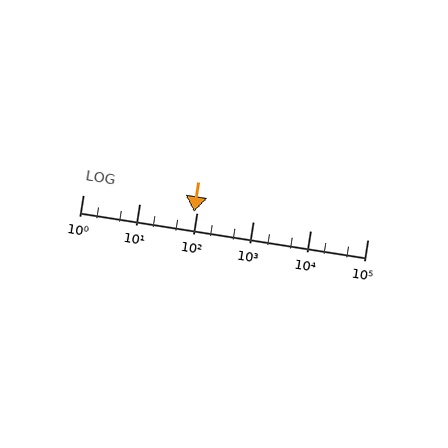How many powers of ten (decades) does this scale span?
The scale spans 5 decades, from 1 to 100000.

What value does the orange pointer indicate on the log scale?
The pointer indicates approximately 91.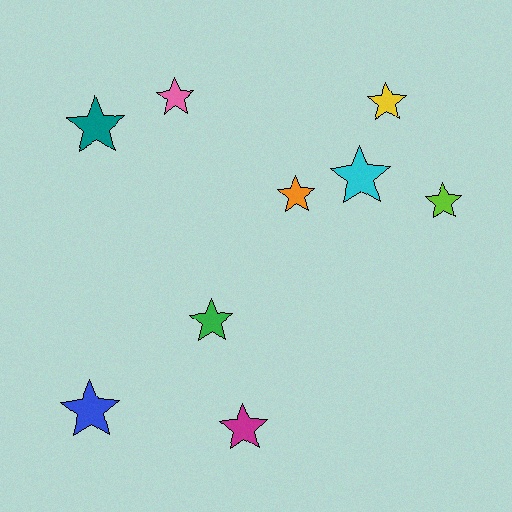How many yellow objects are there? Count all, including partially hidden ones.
There is 1 yellow object.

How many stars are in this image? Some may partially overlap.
There are 9 stars.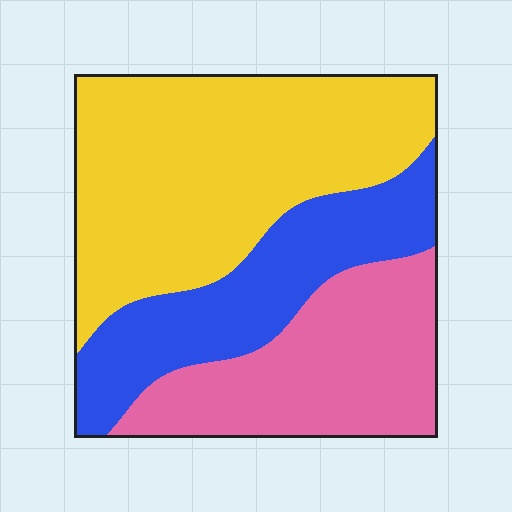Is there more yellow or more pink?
Yellow.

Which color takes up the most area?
Yellow, at roughly 45%.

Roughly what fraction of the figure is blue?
Blue covers 25% of the figure.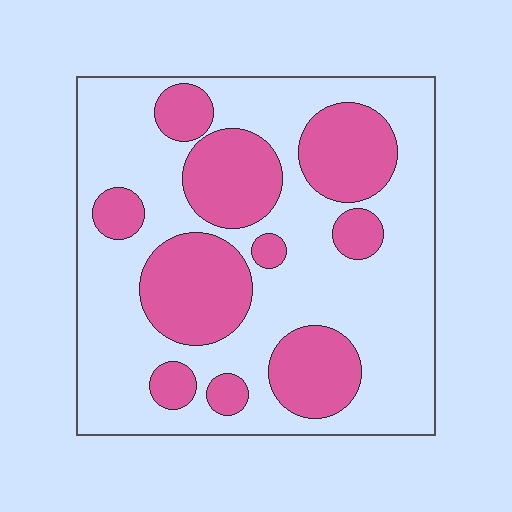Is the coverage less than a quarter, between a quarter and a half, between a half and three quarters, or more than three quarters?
Between a quarter and a half.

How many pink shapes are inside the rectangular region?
10.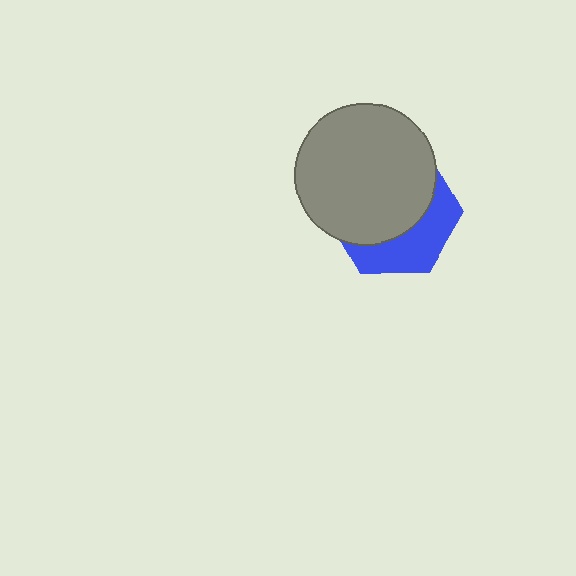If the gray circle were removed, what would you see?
You would see the complete blue hexagon.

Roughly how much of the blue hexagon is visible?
A small part of it is visible (roughly 37%).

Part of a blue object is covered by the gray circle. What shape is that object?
It is a hexagon.